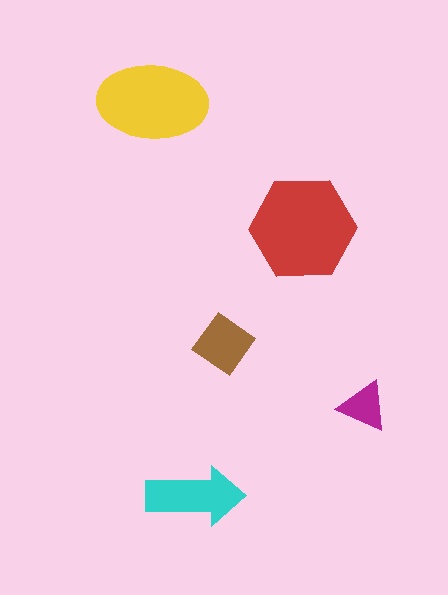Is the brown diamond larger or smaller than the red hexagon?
Smaller.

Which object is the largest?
The red hexagon.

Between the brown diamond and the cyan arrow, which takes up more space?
The cyan arrow.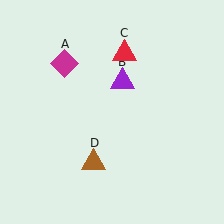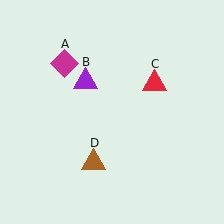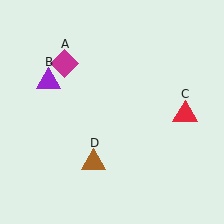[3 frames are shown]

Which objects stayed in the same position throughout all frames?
Magenta diamond (object A) and brown triangle (object D) remained stationary.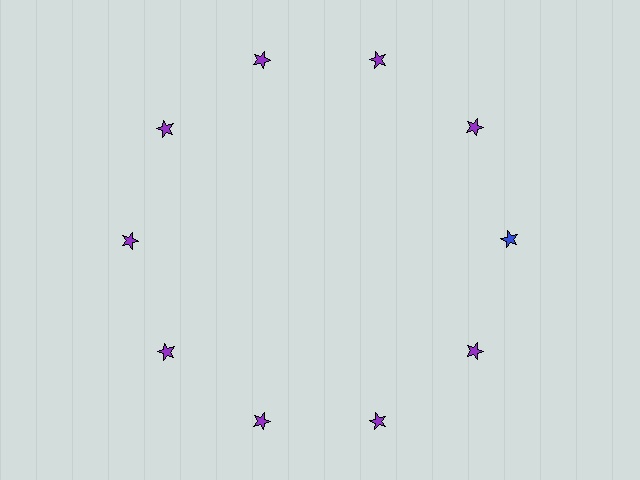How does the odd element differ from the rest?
It has a different color: blue instead of purple.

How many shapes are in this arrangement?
There are 10 shapes arranged in a ring pattern.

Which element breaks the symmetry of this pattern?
The blue star at roughly the 3 o'clock position breaks the symmetry. All other shapes are purple stars.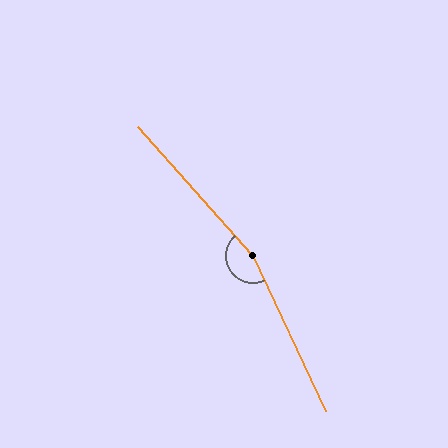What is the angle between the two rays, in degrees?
Approximately 163 degrees.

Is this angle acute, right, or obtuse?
It is obtuse.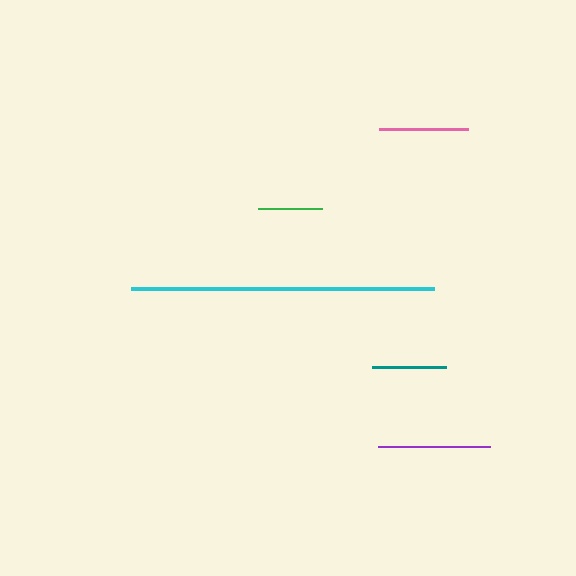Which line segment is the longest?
The cyan line is the longest at approximately 302 pixels.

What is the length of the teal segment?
The teal segment is approximately 74 pixels long.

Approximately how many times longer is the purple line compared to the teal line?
The purple line is approximately 1.5 times the length of the teal line.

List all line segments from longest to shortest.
From longest to shortest: cyan, purple, pink, teal, green.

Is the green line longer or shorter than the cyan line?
The cyan line is longer than the green line.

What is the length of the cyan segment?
The cyan segment is approximately 302 pixels long.